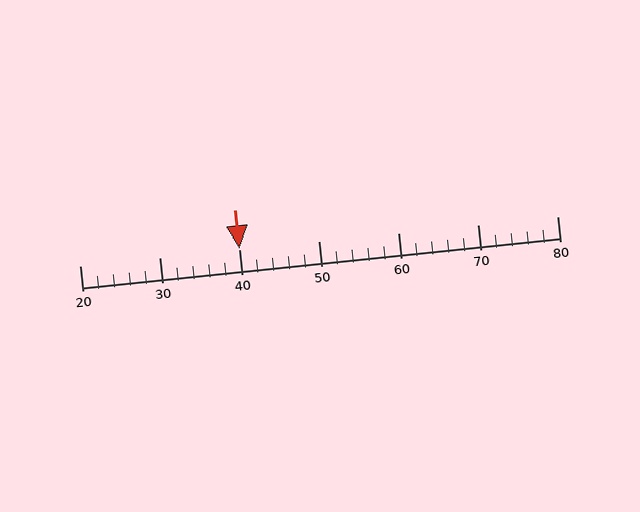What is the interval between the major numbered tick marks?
The major tick marks are spaced 10 units apart.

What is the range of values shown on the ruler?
The ruler shows values from 20 to 80.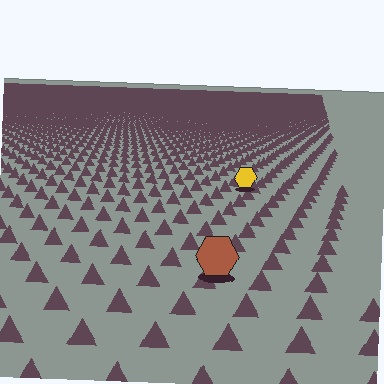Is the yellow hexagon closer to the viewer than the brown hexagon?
No. The brown hexagon is closer — you can tell from the texture gradient: the ground texture is coarser near it.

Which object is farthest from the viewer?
The yellow hexagon is farthest from the viewer. It appears smaller and the ground texture around it is denser.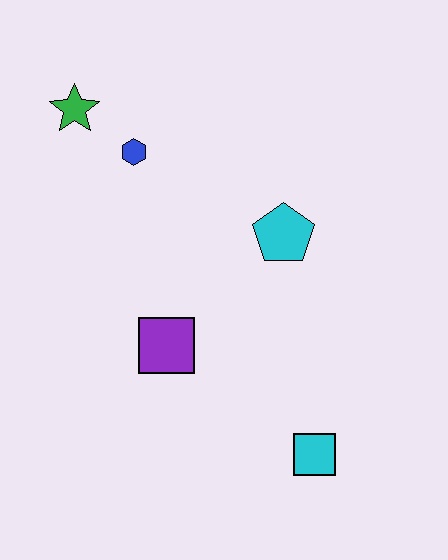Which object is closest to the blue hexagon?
The green star is closest to the blue hexagon.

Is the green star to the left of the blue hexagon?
Yes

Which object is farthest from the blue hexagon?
The cyan square is farthest from the blue hexagon.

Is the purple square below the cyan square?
No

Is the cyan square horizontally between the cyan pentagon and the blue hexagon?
No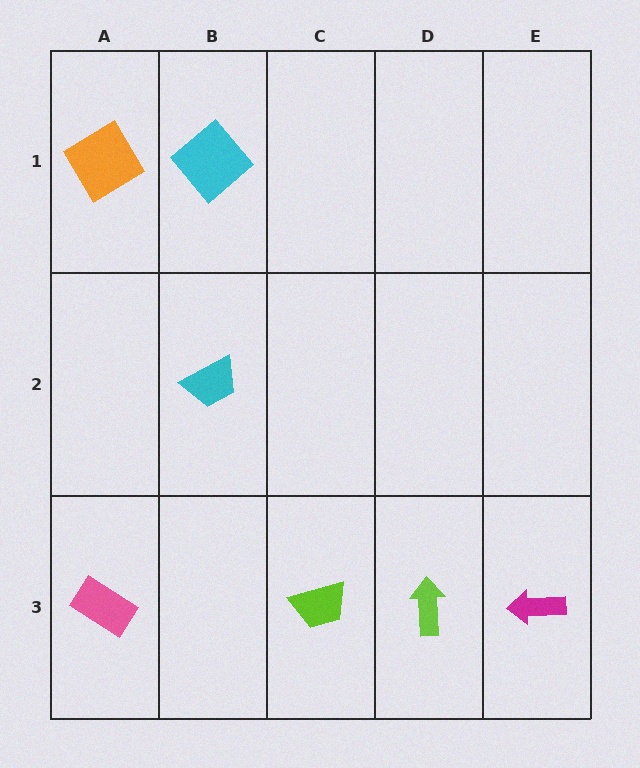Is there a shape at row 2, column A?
No, that cell is empty.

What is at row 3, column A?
A pink rectangle.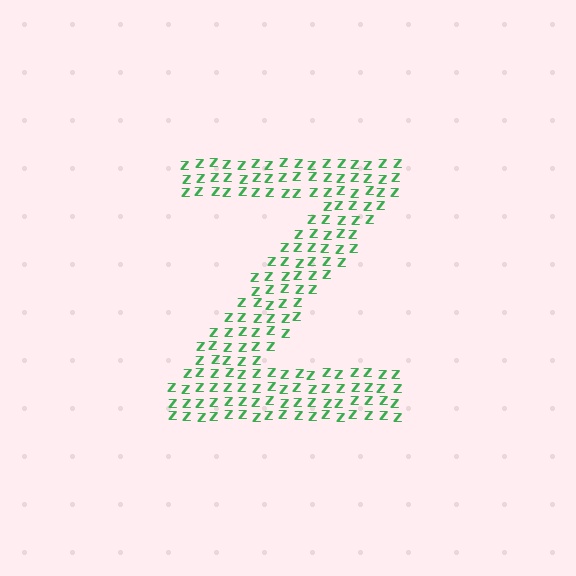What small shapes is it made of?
It is made of small letter Z's.